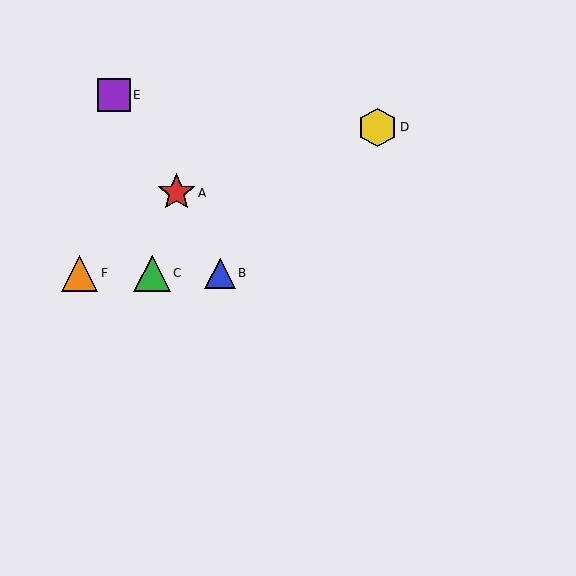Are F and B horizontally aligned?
Yes, both are at y≈273.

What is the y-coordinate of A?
Object A is at y≈193.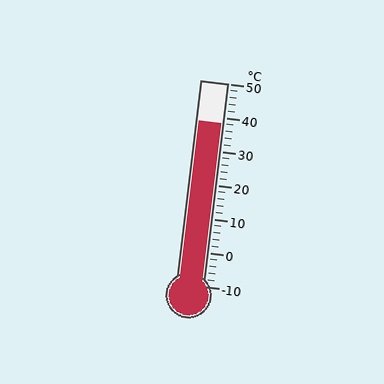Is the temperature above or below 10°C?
The temperature is above 10°C.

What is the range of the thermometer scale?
The thermometer scale ranges from -10°C to 50°C.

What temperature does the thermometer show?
The thermometer shows approximately 38°C.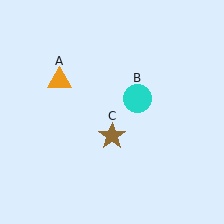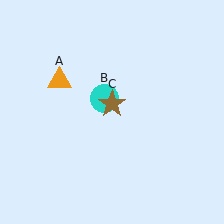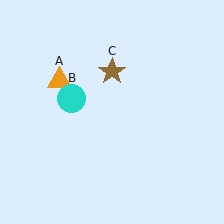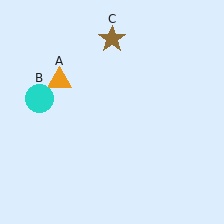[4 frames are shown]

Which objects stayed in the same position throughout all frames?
Orange triangle (object A) remained stationary.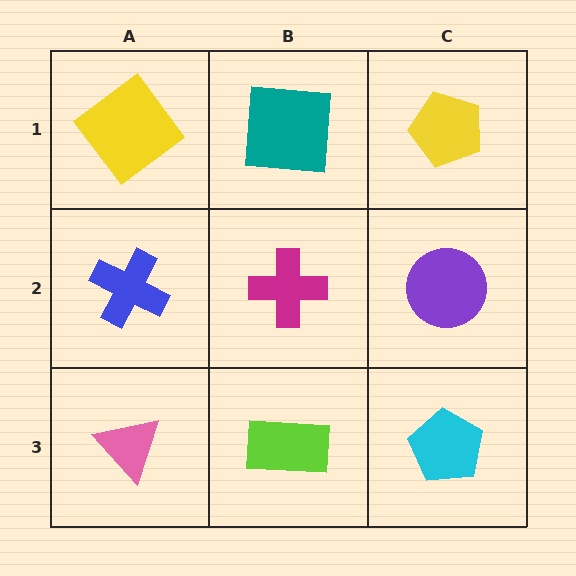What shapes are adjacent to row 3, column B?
A magenta cross (row 2, column B), a pink triangle (row 3, column A), a cyan pentagon (row 3, column C).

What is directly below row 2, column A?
A pink triangle.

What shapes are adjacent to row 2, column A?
A yellow diamond (row 1, column A), a pink triangle (row 3, column A), a magenta cross (row 2, column B).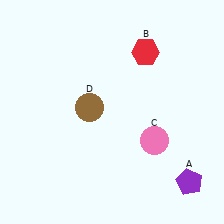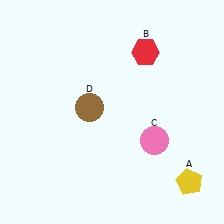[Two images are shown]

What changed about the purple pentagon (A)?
In Image 1, A is purple. In Image 2, it changed to yellow.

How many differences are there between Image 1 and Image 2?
There is 1 difference between the two images.